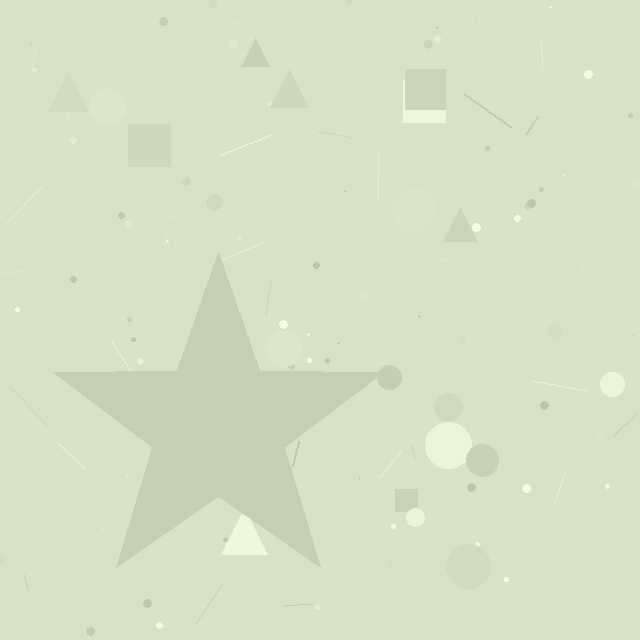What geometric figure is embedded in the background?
A star is embedded in the background.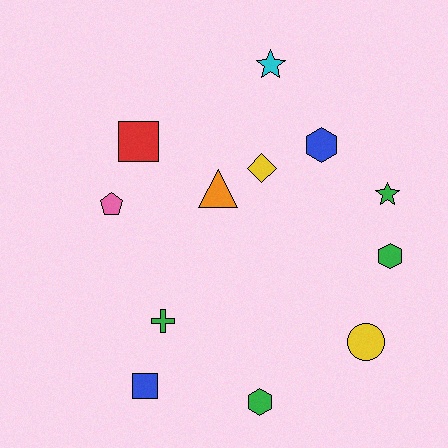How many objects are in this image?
There are 12 objects.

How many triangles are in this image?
There is 1 triangle.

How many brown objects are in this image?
There are no brown objects.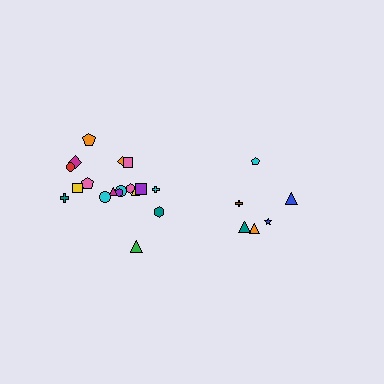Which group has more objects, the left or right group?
The left group.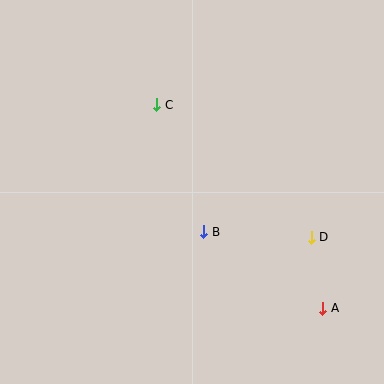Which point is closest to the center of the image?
Point B at (204, 232) is closest to the center.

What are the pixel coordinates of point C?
Point C is at (157, 105).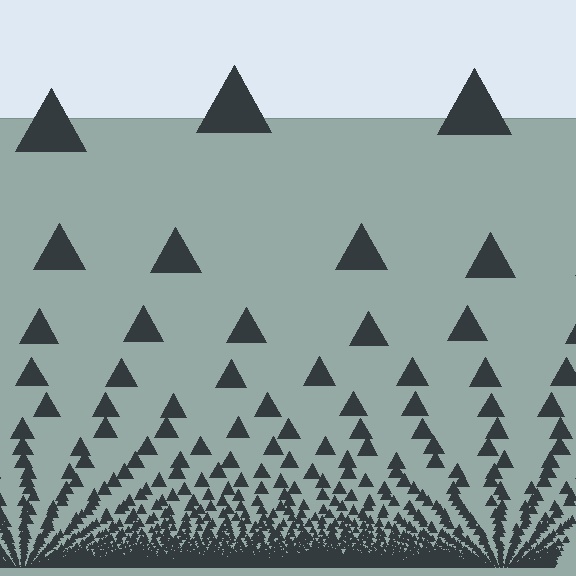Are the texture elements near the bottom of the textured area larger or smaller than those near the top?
Smaller. The gradient is inverted — elements near the bottom are smaller and denser.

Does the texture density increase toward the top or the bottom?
Density increases toward the bottom.